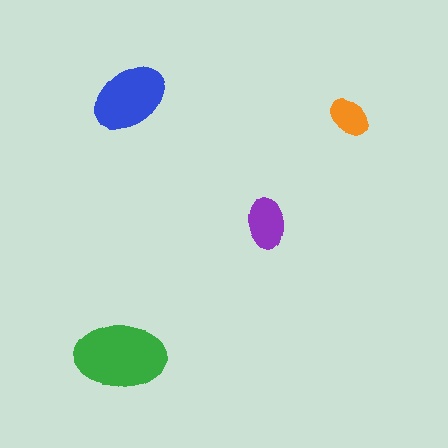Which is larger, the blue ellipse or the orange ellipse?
The blue one.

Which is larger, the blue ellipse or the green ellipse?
The green one.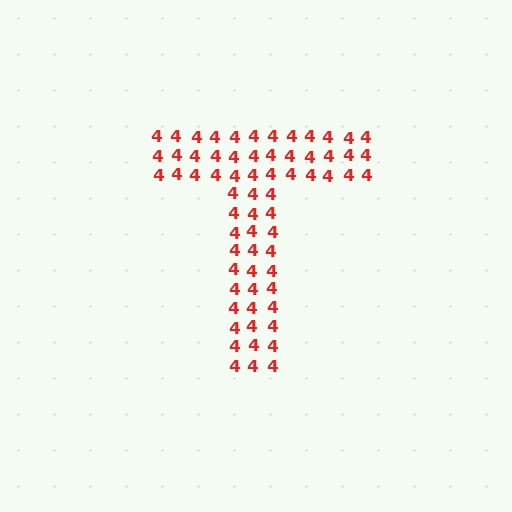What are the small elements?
The small elements are digit 4's.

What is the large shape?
The large shape is the letter T.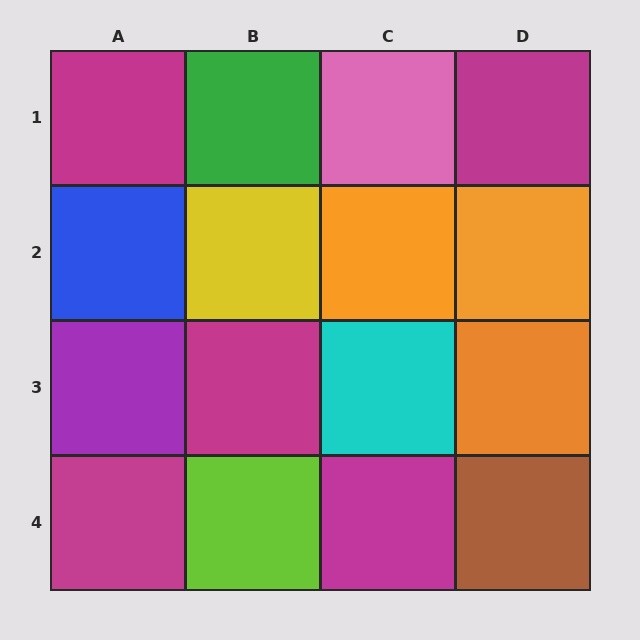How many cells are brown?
1 cell is brown.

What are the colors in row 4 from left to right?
Magenta, lime, magenta, brown.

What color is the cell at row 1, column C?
Pink.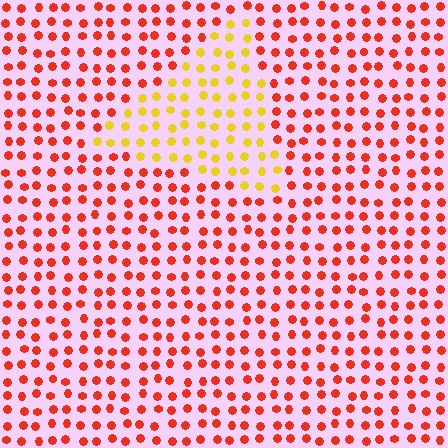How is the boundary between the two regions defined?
The boundary is defined purely by a slight shift in hue (about 48 degrees). Spacing, size, and orientation are identical on both sides.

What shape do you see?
I see a triangle.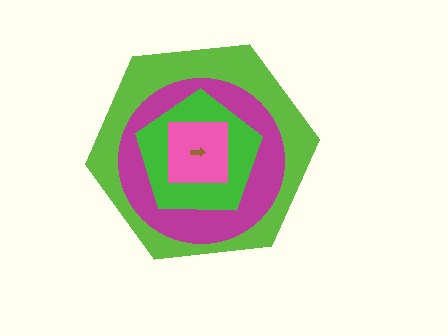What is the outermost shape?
The lime hexagon.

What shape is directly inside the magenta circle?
The green pentagon.